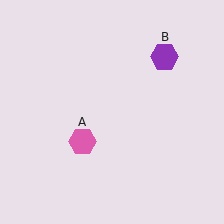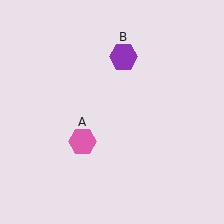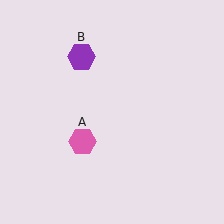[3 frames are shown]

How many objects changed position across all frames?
1 object changed position: purple hexagon (object B).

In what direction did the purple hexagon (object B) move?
The purple hexagon (object B) moved left.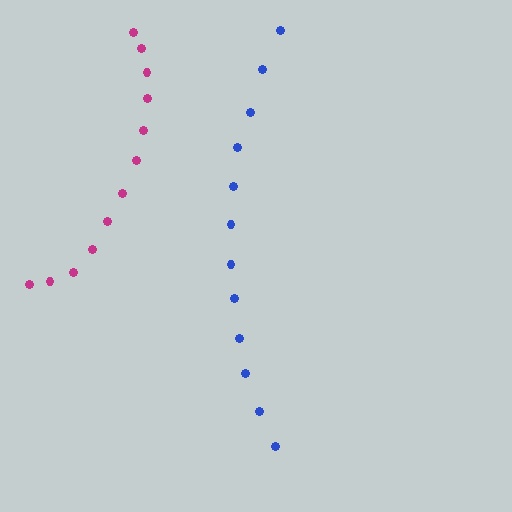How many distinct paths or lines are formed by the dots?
There are 2 distinct paths.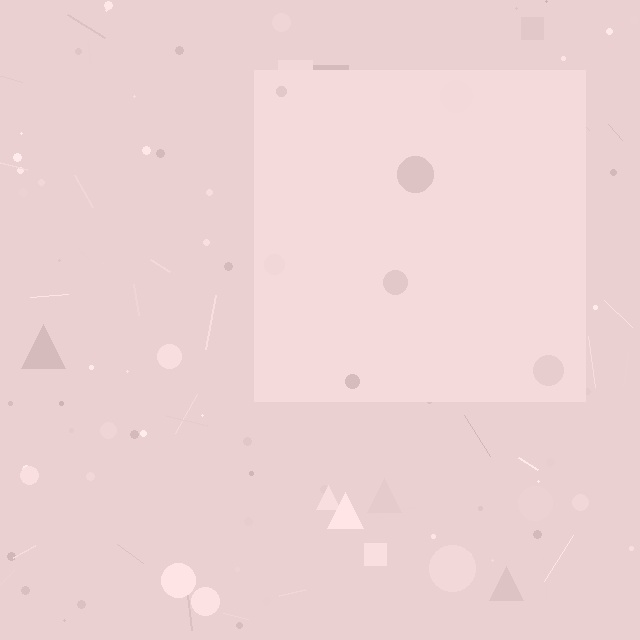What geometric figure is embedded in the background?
A square is embedded in the background.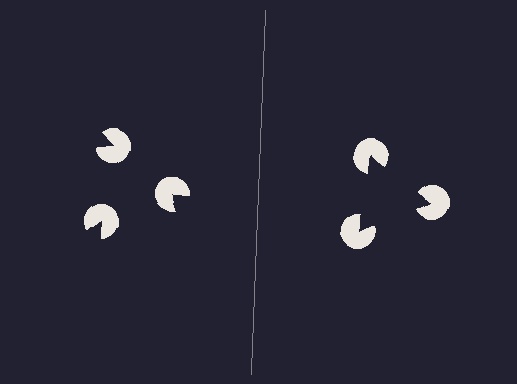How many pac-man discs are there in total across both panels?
6 — 3 on each side.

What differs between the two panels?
The pac-man discs are positioned identically on both sides; only the wedge orientations differ. On the right they align to a triangle; on the left they are misaligned.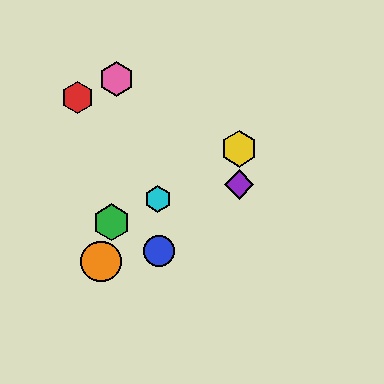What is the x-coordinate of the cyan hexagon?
The cyan hexagon is at x≈158.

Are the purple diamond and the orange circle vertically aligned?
No, the purple diamond is at x≈239 and the orange circle is at x≈101.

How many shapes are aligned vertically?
2 shapes (the yellow hexagon, the purple diamond) are aligned vertically.